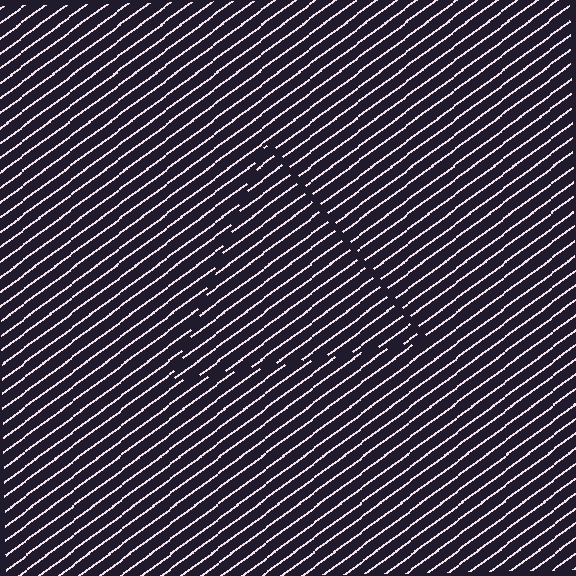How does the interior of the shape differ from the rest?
The interior of the shape contains the same grating, shifted by half a period — the contour is defined by the phase discontinuity where line-ends from the inner and outer gratings abut.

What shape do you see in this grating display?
An illusory triangle. The interior of the shape contains the same grating, shifted by half a period — the contour is defined by the phase discontinuity where line-ends from the inner and outer gratings abut.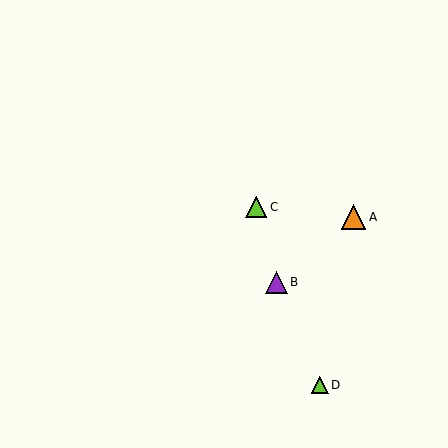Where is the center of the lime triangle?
The center of the lime triangle is at (256, 207).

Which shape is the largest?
The orange triangle (labeled A) is the largest.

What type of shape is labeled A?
Shape A is an orange triangle.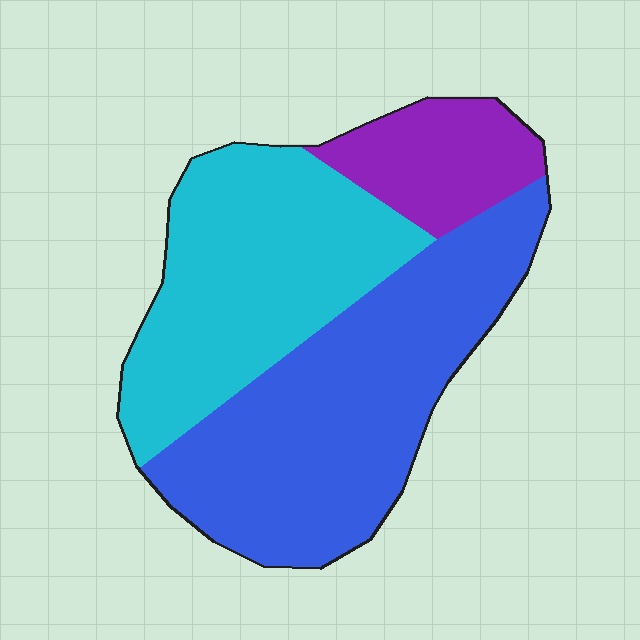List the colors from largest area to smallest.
From largest to smallest: blue, cyan, purple.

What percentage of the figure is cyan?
Cyan takes up between a third and a half of the figure.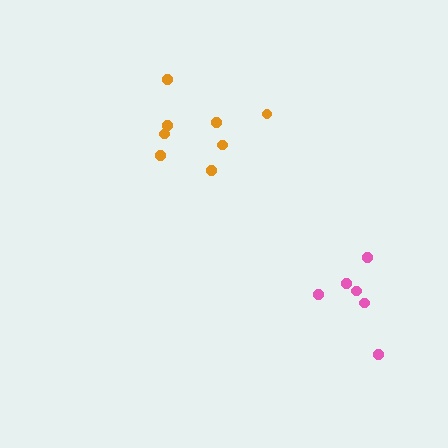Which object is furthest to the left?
The orange cluster is leftmost.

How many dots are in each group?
Group 1: 6 dots, Group 2: 8 dots (14 total).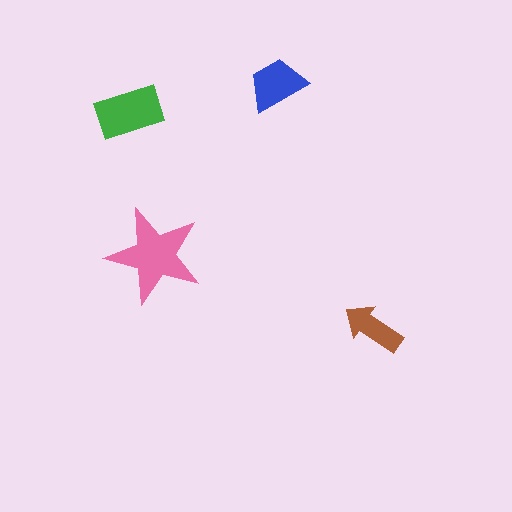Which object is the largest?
The pink star.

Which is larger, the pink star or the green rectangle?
The pink star.